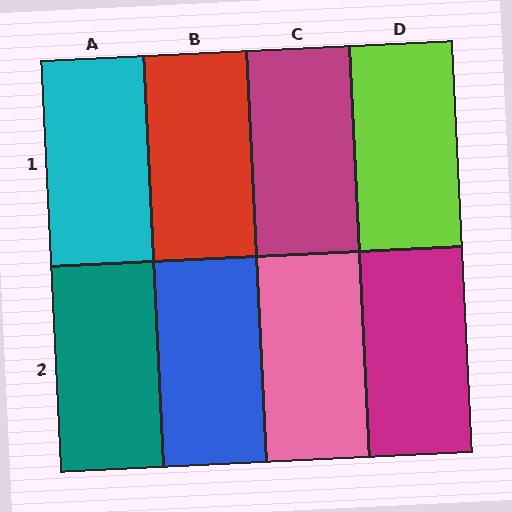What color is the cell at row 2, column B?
Blue.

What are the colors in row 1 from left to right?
Cyan, red, magenta, lime.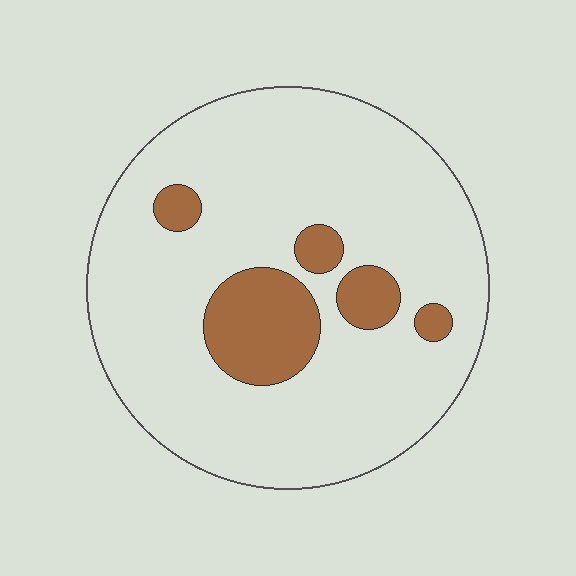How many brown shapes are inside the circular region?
5.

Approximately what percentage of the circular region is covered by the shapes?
Approximately 15%.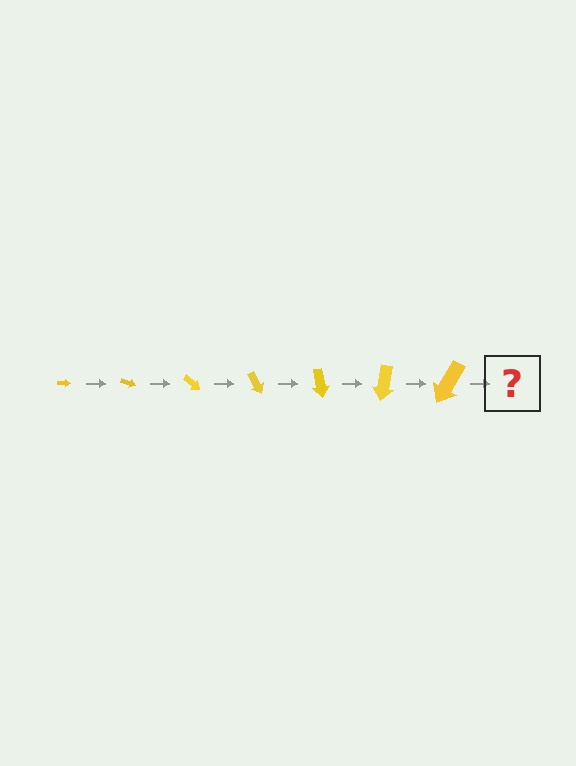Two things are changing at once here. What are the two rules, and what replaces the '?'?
The two rules are that the arrow grows larger each step and it rotates 20 degrees each step. The '?' should be an arrow, larger than the previous one and rotated 140 degrees from the start.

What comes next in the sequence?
The next element should be an arrow, larger than the previous one and rotated 140 degrees from the start.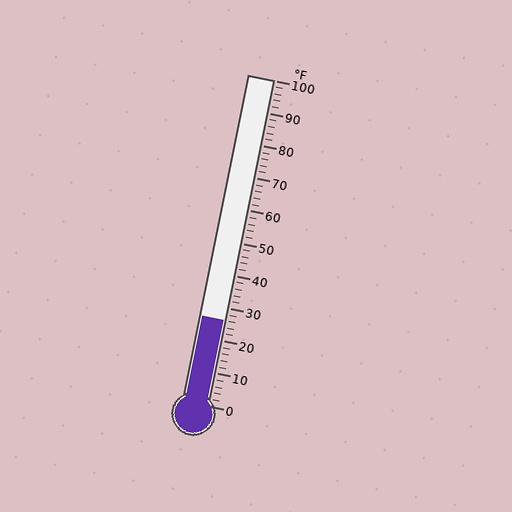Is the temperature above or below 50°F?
The temperature is below 50°F.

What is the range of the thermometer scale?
The thermometer scale ranges from 0°F to 100°F.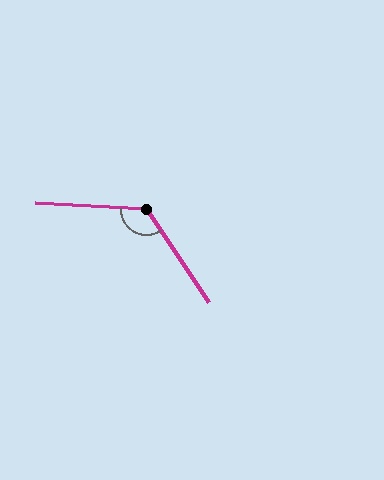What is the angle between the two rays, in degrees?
Approximately 127 degrees.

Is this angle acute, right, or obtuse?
It is obtuse.